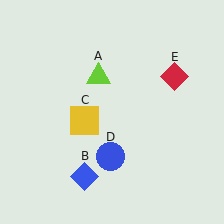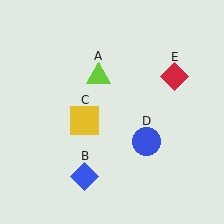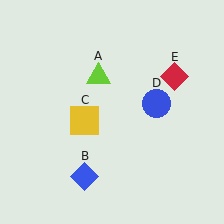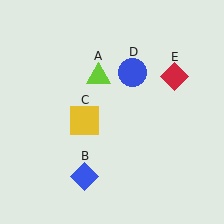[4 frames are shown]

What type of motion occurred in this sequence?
The blue circle (object D) rotated counterclockwise around the center of the scene.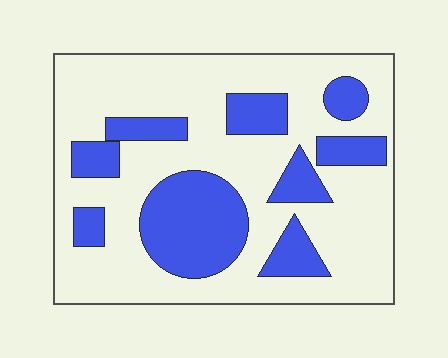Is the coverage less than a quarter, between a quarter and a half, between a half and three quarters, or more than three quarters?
Between a quarter and a half.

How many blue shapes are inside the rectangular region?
9.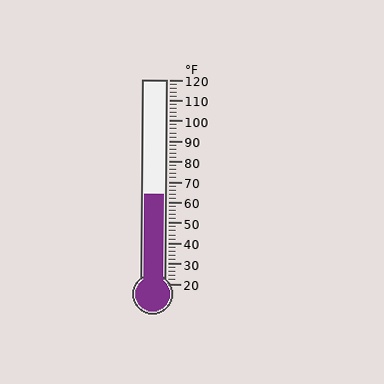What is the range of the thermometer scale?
The thermometer scale ranges from 20°F to 120°F.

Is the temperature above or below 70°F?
The temperature is below 70°F.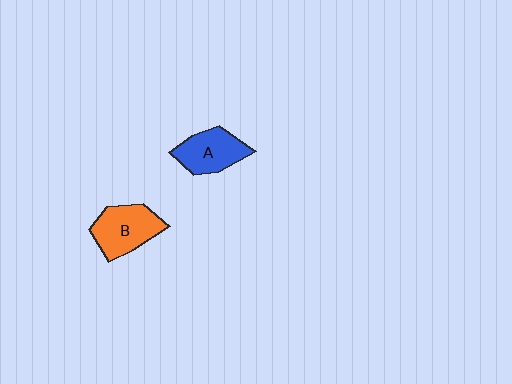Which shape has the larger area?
Shape B (orange).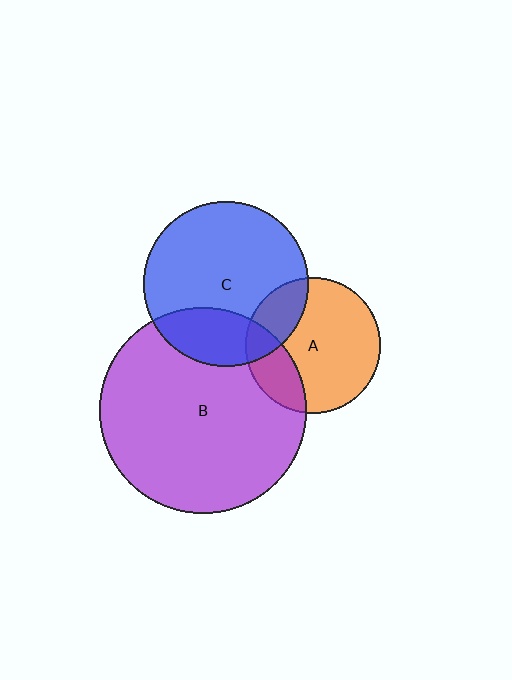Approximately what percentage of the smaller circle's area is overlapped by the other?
Approximately 25%.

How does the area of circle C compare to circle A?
Approximately 1.5 times.